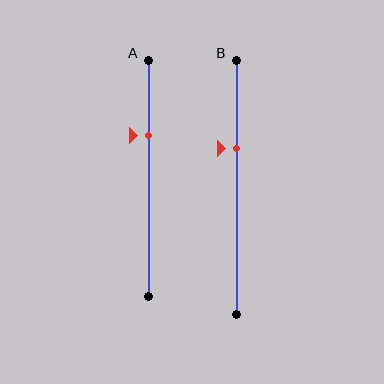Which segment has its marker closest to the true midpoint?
Segment B has its marker closest to the true midpoint.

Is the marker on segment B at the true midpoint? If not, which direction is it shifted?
No, the marker on segment B is shifted upward by about 15% of the segment length.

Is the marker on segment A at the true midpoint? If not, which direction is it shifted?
No, the marker on segment A is shifted upward by about 18% of the segment length.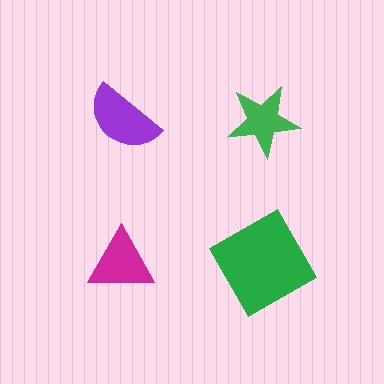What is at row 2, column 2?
A green diamond.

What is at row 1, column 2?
A green star.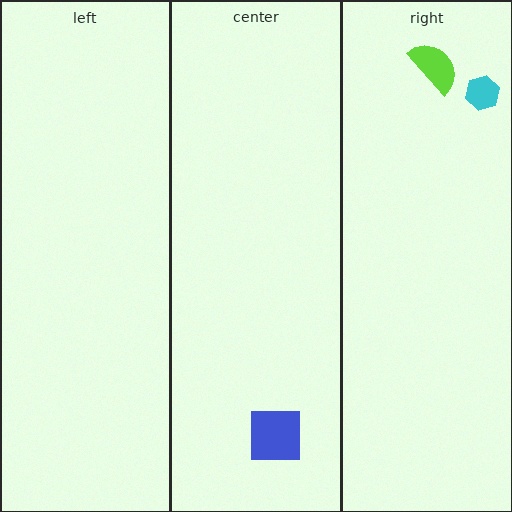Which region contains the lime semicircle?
The right region.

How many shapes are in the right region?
2.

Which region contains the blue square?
The center region.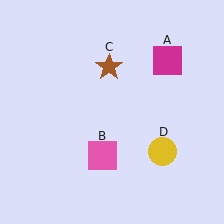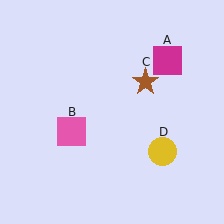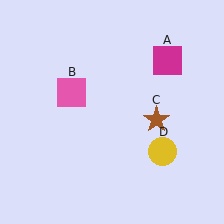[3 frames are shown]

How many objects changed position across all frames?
2 objects changed position: pink square (object B), brown star (object C).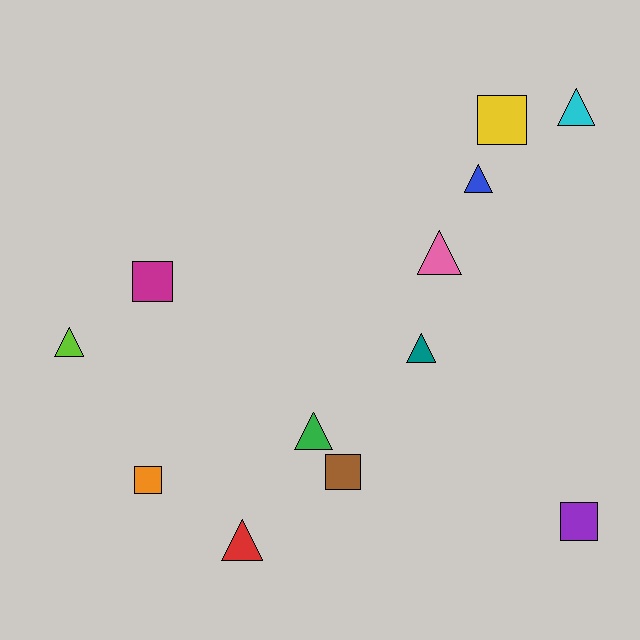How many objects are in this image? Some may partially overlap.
There are 12 objects.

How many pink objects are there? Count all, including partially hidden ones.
There is 1 pink object.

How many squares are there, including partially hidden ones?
There are 5 squares.